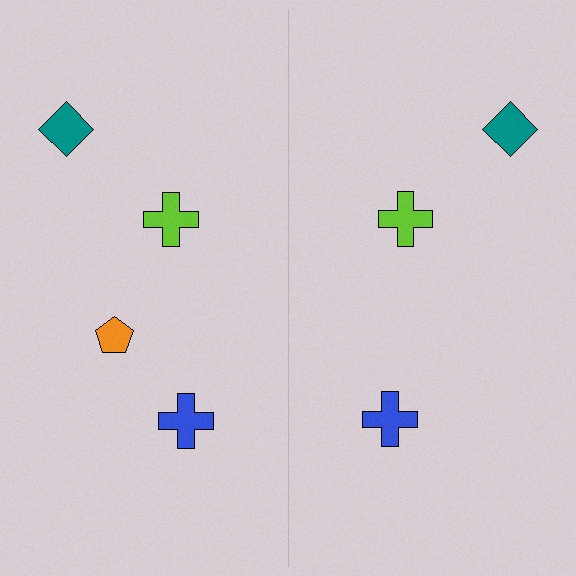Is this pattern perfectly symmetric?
No, the pattern is not perfectly symmetric. A orange pentagon is missing from the right side.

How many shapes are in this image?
There are 7 shapes in this image.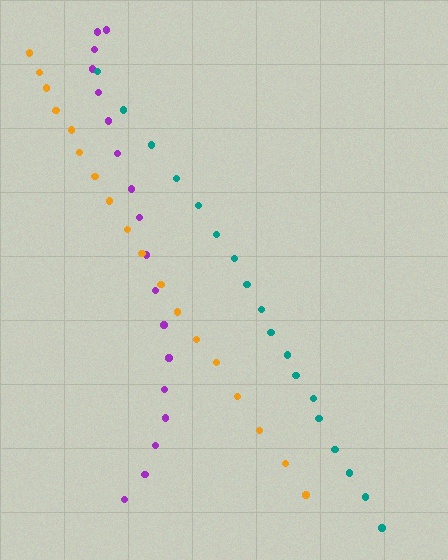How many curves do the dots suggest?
There are 3 distinct paths.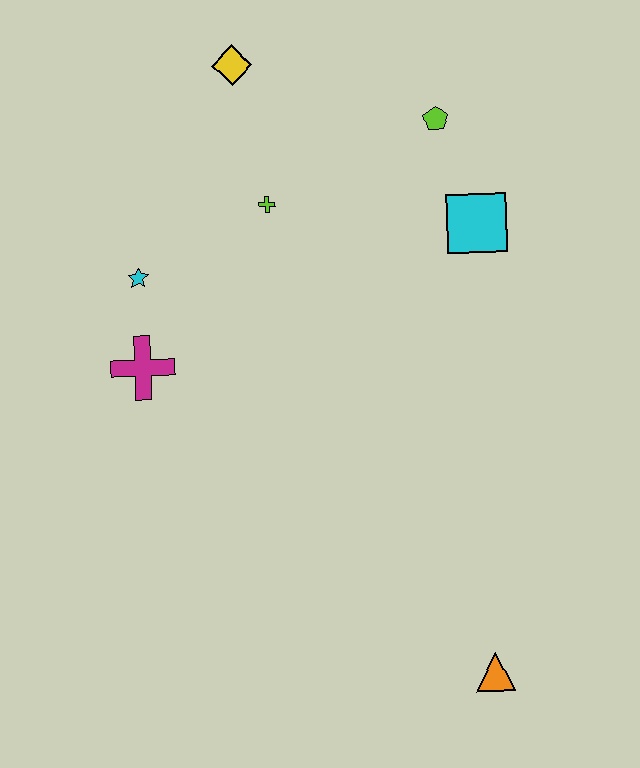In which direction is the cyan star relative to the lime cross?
The cyan star is to the left of the lime cross.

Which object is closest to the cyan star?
The magenta cross is closest to the cyan star.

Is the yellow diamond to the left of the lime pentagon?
Yes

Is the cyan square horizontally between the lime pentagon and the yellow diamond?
No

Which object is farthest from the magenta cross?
The orange triangle is farthest from the magenta cross.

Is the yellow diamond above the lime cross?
Yes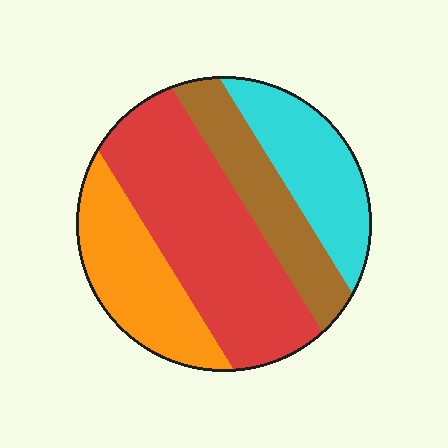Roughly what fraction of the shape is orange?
Orange covers about 20% of the shape.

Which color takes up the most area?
Red, at roughly 40%.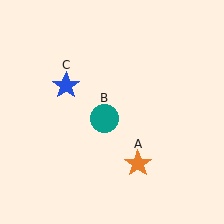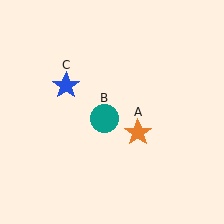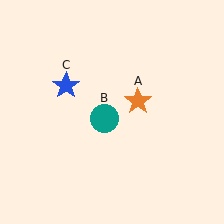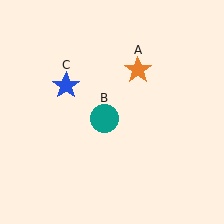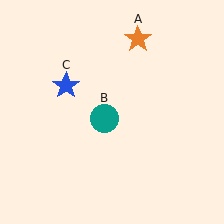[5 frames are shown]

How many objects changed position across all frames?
1 object changed position: orange star (object A).